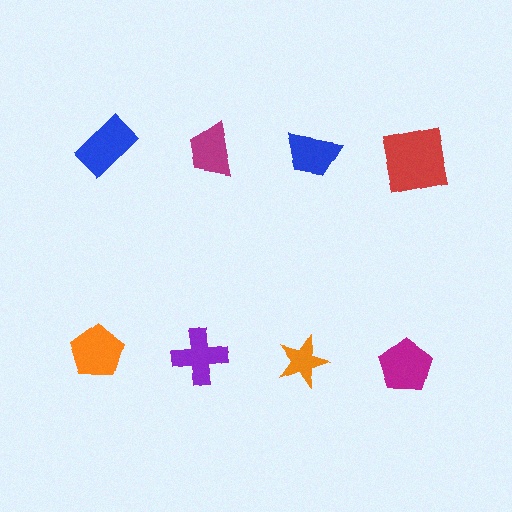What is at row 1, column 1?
A blue rectangle.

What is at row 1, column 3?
A blue trapezoid.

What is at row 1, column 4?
A red square.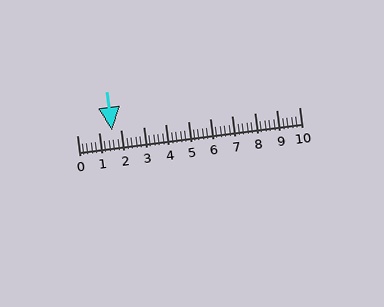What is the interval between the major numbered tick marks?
The major tick marks are spaced 1 units apart.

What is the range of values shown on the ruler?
The ruler shows values from 0 to 10.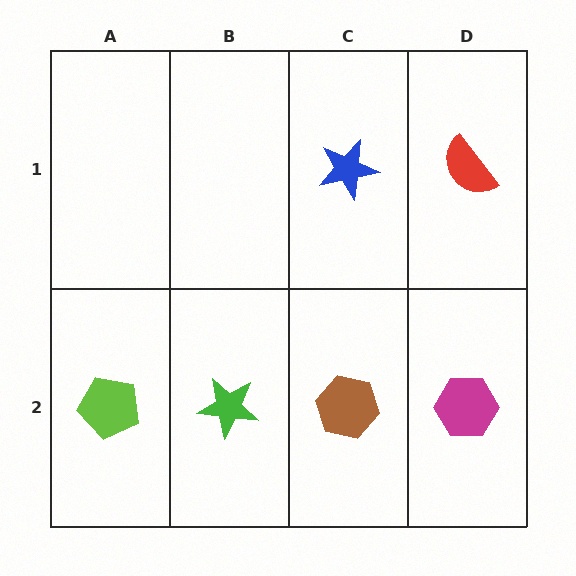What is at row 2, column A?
A lime pentagon.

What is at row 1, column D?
A red semicircle.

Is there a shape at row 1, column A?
No, that cell is empty.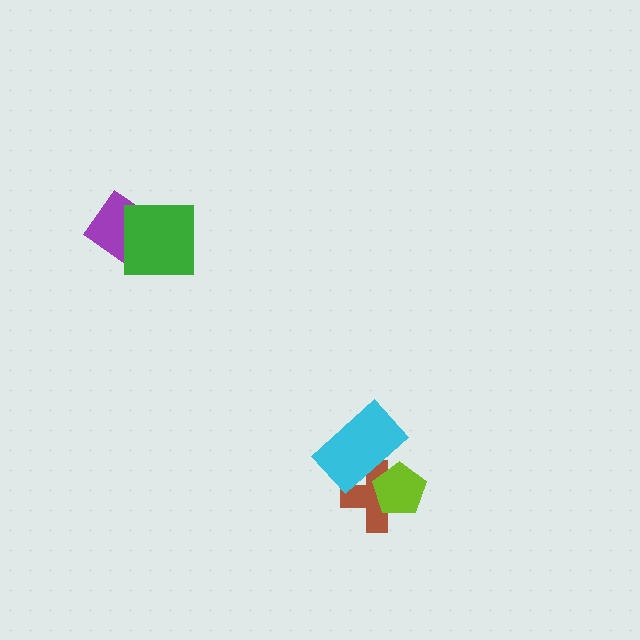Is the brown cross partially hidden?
Yes, it is partially covered by another shape.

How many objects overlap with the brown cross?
2 objects overlap with the brown cross.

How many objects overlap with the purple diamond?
1 object overlaps with the purple diamond.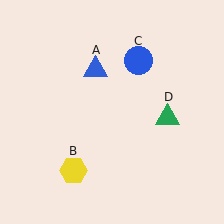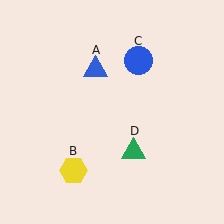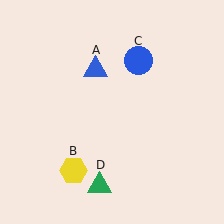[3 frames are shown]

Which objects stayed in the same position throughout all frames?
Blue triangle (object A) and yellow hexagon (object B) and blue circle (object C) remained stationary.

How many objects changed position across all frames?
1 object changed position: green triangle (object D).